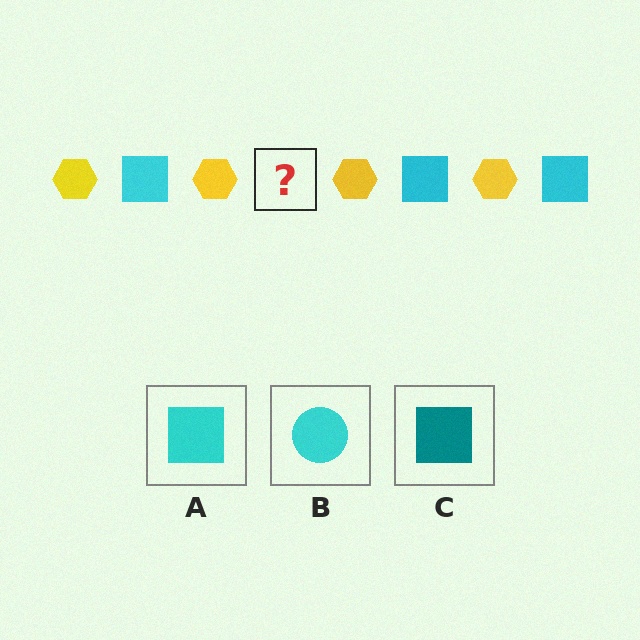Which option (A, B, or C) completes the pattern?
A.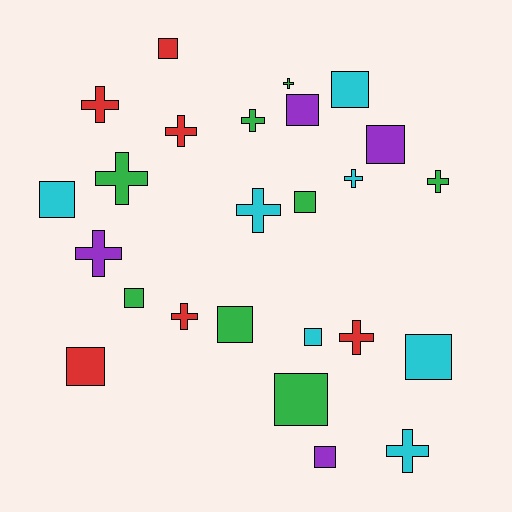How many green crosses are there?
There are 4 green crosses.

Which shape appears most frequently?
Square, with 13 objects.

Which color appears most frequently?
Green, with 8 objects.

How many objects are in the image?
There are 25 objects.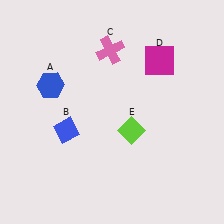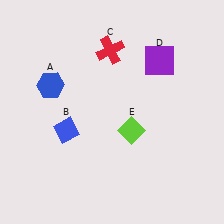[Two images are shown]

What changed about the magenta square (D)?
In Image 1, D is magenta. In Image 2, it changed to purple.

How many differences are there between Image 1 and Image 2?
There are 2 differences between the two images.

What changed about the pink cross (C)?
In Image 1, C is pink. In Image 2, it changed to red.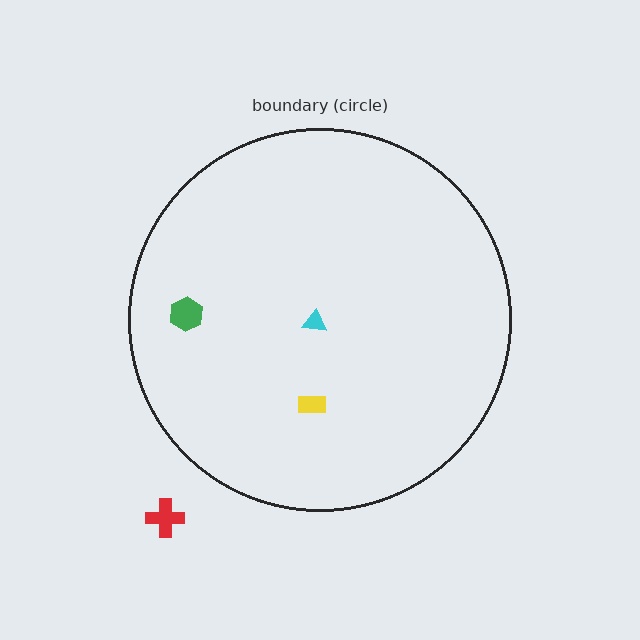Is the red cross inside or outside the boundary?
Outside.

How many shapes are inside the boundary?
3 inside, 1 outside.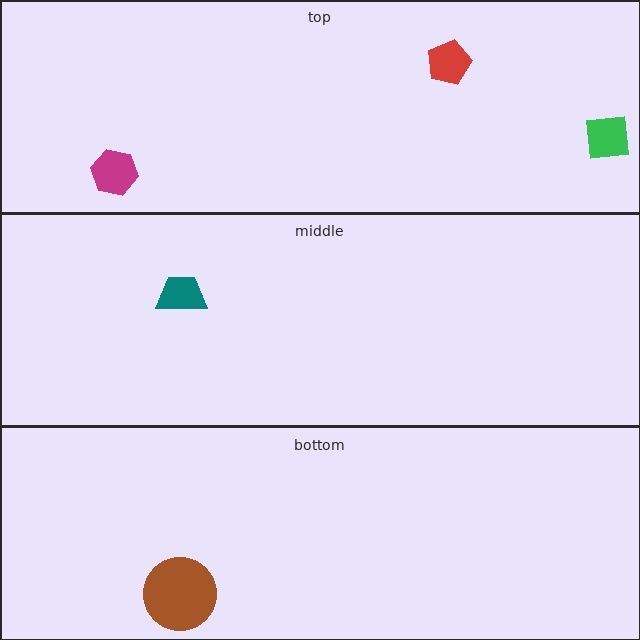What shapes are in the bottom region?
The brown circle.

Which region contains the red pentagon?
The top region.